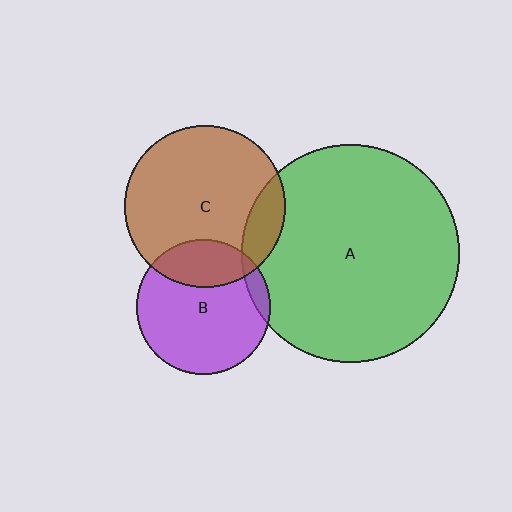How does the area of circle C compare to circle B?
Approximately 1.4 times.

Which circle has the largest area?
Circle A (green).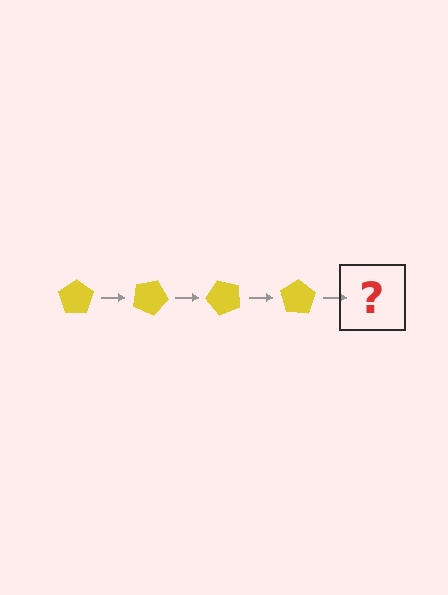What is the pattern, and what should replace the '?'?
The pattern is that the pentagon rotates 25 degrees each step. The '?' should be a yellow pentagon rotated 100 degrees.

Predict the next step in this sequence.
The next step is a yellow pentagon rotated 100 degrees.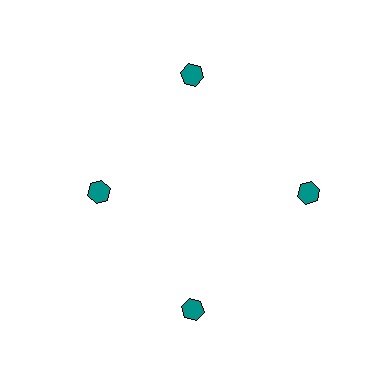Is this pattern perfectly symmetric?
No. The 4 teal hexagons are arranged in a ring, but one element near the 9 o'clock position is pulled inward toward the center, breaking the 4-fold rotational symmetry.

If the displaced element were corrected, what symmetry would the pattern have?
It would have 4-fold rotational symmetry — the pattern would map onto itself every 90 degrees.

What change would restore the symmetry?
The symmetry would be restored by moving it outward, back onto the ring so that all 4 hexagons sit at equal angles and equal distance from the center.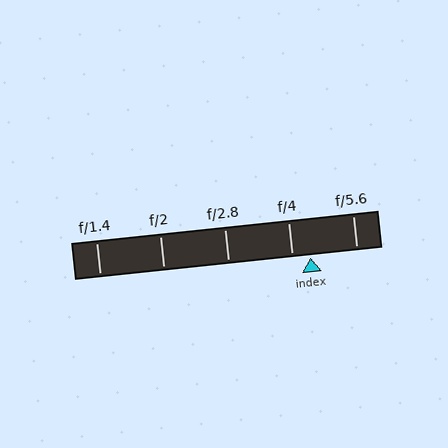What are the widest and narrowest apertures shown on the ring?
The widest aperture shown is f/1.4 and the narrowest is f/5.6.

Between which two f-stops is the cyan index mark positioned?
The index mark is between f/4 and f/5.6.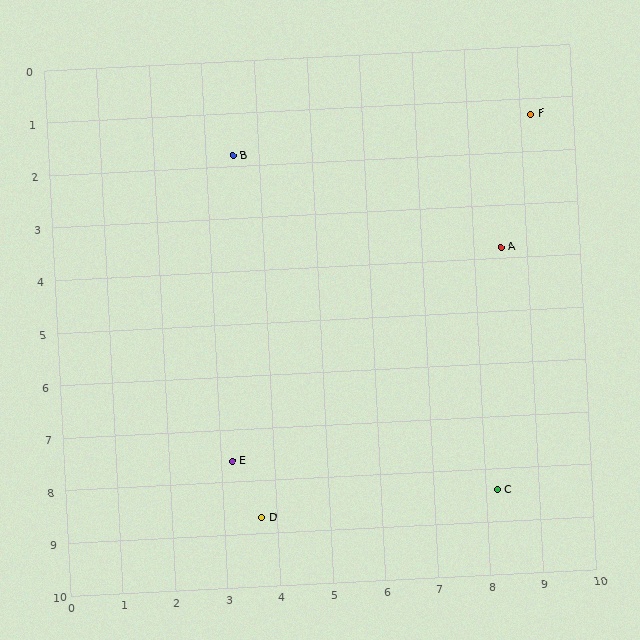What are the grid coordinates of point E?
Point E is at approximately (3.2, 7.6).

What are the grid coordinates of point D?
Point D is at approximately (3.7, 8.7).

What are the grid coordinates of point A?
Point A is at approximately (8.5, 3.8).